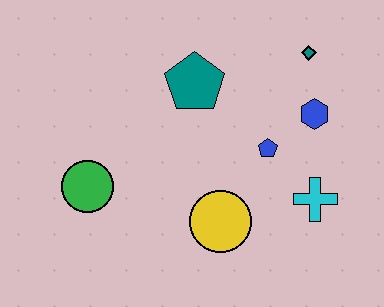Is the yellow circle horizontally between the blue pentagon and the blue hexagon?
No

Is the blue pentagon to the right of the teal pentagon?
Yes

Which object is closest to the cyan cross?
The blue pentagon is closest to the cyan cross.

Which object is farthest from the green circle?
The teal diamond is farthest from the green circle.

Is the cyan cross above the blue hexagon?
No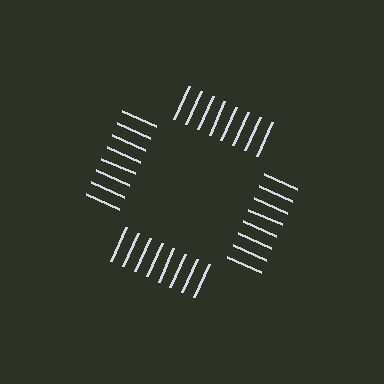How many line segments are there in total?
32 — 8 along each of the 4 edges.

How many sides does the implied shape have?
4 sides — the line-ends trace a square.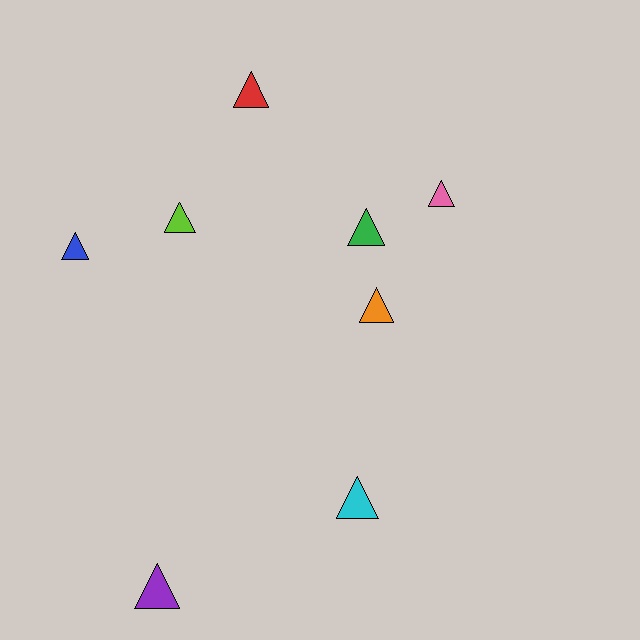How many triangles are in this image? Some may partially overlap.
There are 8 triangles.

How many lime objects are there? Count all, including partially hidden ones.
There is 1 lime object.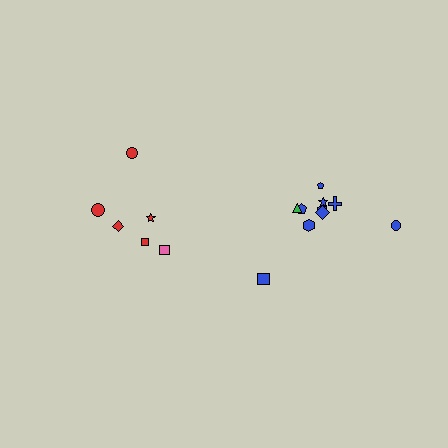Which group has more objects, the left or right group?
The right group.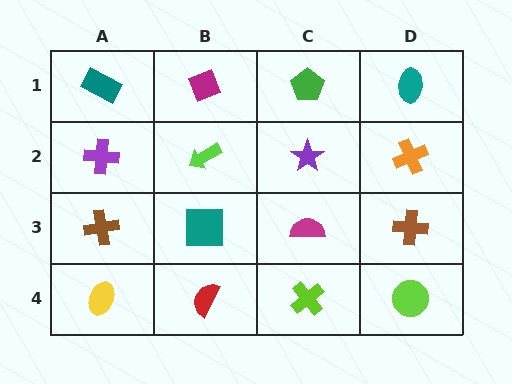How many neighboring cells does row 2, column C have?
4.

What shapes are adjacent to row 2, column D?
A teal ellipse (row 1, column D), a brown cross (row 3, column D), a purple star (row 2, column C).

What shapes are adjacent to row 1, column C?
A purple star (row 2, column C), a magenta diamond (row 1, column B), a teal ellipse (row 1, column D).